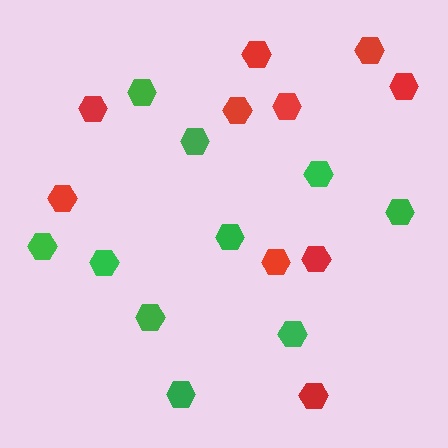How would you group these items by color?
There are 2 groups: one group of red hexagons (10) and one group of green hexagons (10).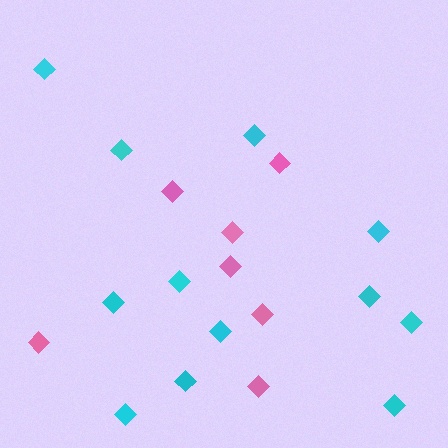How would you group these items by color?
There are 2 groups: one group of cyan diamonds (12) and one group of pink diamonds (7).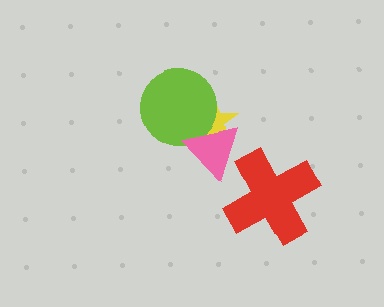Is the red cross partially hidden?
No, no other shape covers it.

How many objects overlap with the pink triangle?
2 objects overlap with the pink triangle.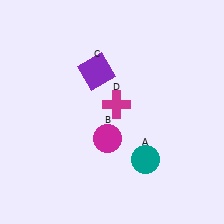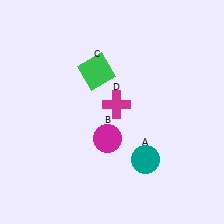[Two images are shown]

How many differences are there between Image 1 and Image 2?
There is 1 difference between the two images.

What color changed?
The square (C) changed from purple in Image 1 to green in Image 2.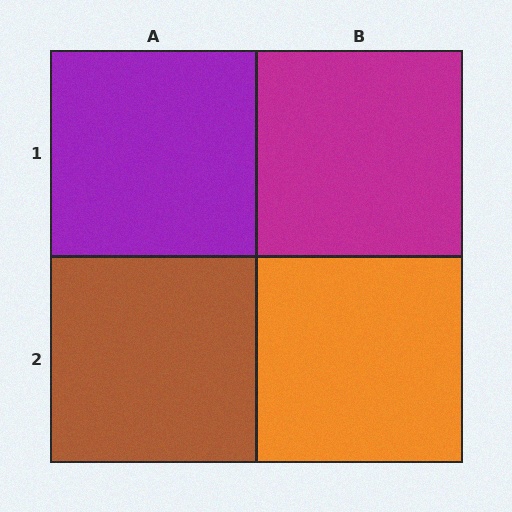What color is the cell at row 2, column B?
Orange.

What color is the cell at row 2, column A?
Brown.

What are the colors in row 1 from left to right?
Purple, magenta.